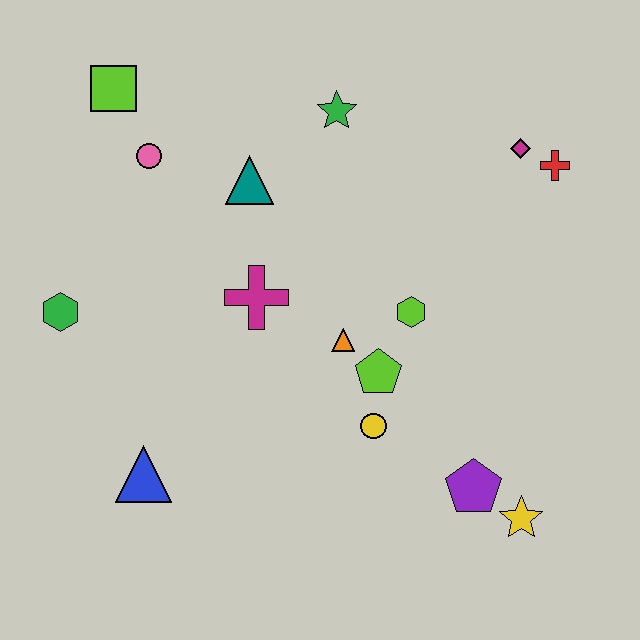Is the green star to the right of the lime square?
Yes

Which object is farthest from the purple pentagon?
The lime square is farthest from the purple pentagon.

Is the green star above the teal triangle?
Yes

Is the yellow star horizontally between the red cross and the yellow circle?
Yes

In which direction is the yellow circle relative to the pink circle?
The yellow circle is below the pink circle.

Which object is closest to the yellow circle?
The lime pentagon is closest to the yellow circle.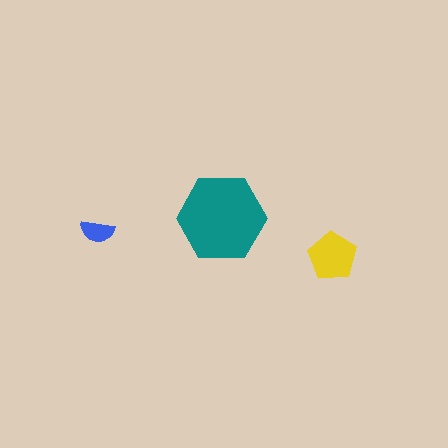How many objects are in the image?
There are 3 objects in the image.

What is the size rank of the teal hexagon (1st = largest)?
1st.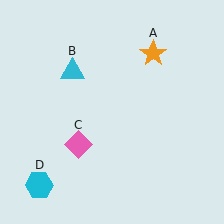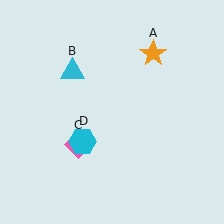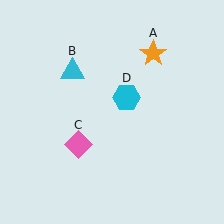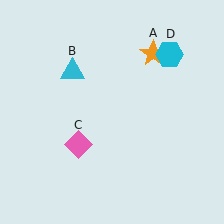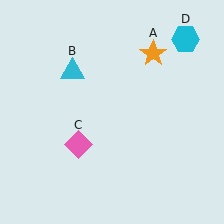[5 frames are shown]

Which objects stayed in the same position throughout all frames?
Orange star (object A) and cyan triangle (object B) and pink diamond (object C) remained stationary.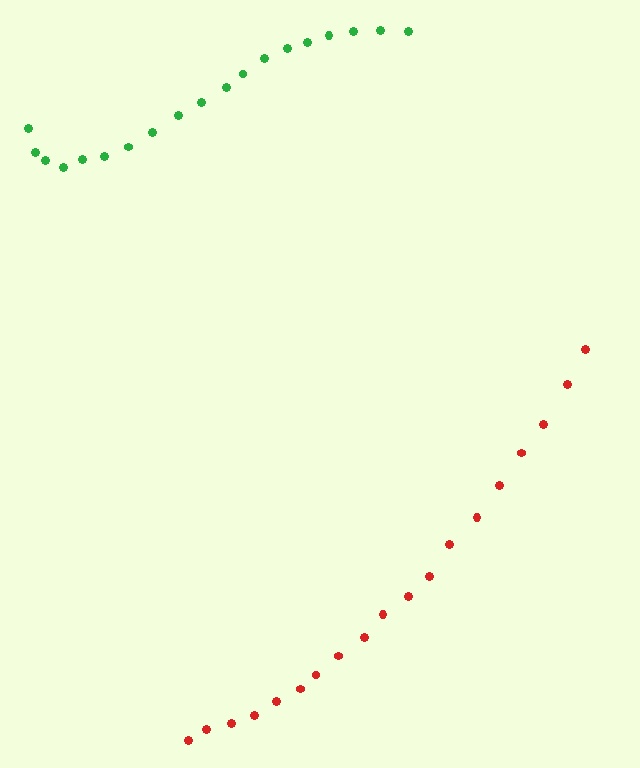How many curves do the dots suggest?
There are 2 distinct paths.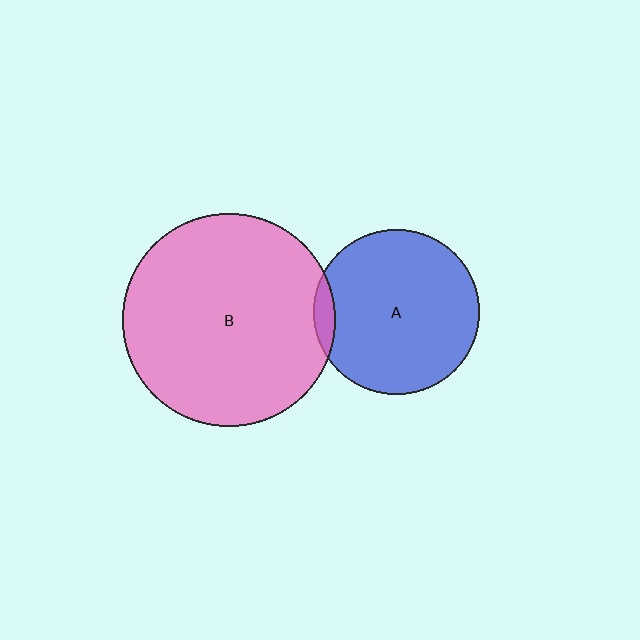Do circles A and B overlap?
Yes.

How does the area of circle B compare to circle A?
Approximately 1.6 times.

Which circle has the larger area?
Circle B (pink).